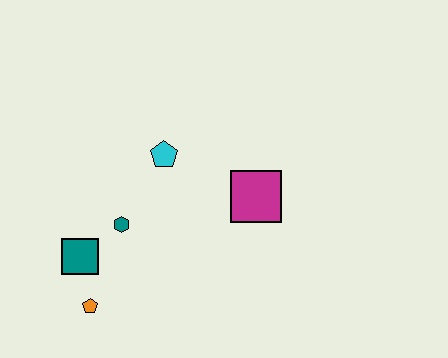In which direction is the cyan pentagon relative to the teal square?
The cyan pentagon is above the teal square.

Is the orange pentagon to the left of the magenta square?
Yes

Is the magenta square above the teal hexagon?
Yes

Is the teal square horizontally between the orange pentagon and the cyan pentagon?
No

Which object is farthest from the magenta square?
The orange pentagon is farthest from the magenta square.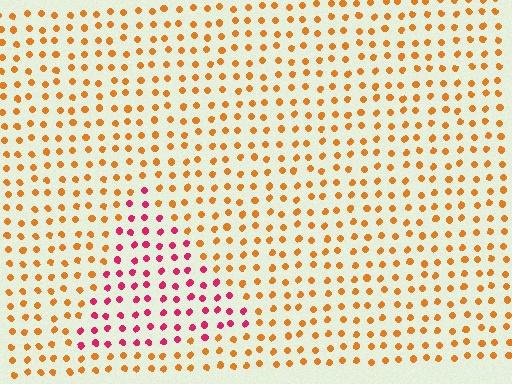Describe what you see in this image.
The image is filled with small orange elements in a uniform arrangement. A triangle-shaped region is visible where the elements are tinted to a slightly different hue, forming a subtle color boundary.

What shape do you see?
I see a triangle.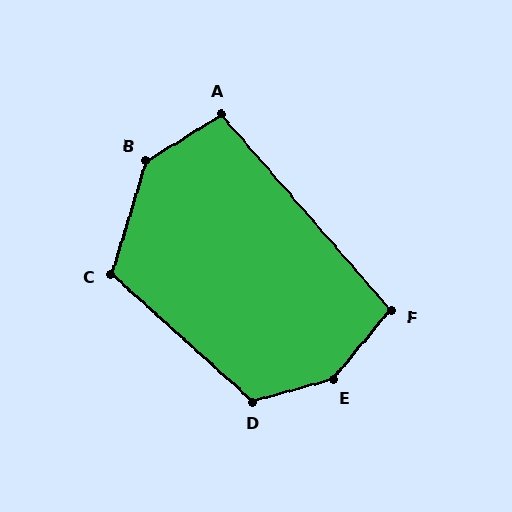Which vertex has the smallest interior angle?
F, at approximately 99 degrees.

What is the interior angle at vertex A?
Approximately 99 degrees (obtuse).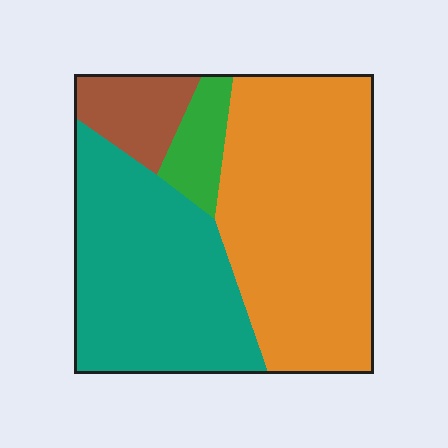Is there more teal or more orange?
Orange.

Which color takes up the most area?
Orange, at roughly 45%.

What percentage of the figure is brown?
Brown covers around 10% of the figure.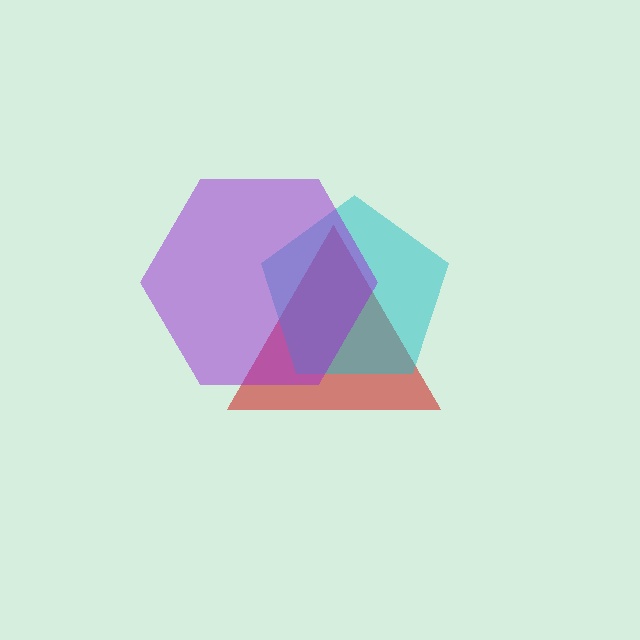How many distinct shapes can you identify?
There are 3 distinct shapes: a red triangle, a cyan pentagon, a purple hexagon.